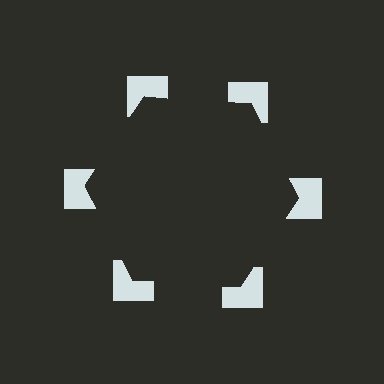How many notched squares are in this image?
There are 6 — one at each vertex of the illusory hexagon.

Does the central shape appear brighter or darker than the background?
It typically appears slightly darker than the background, even though no actual brightness change is drawn.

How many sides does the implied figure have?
6 sides.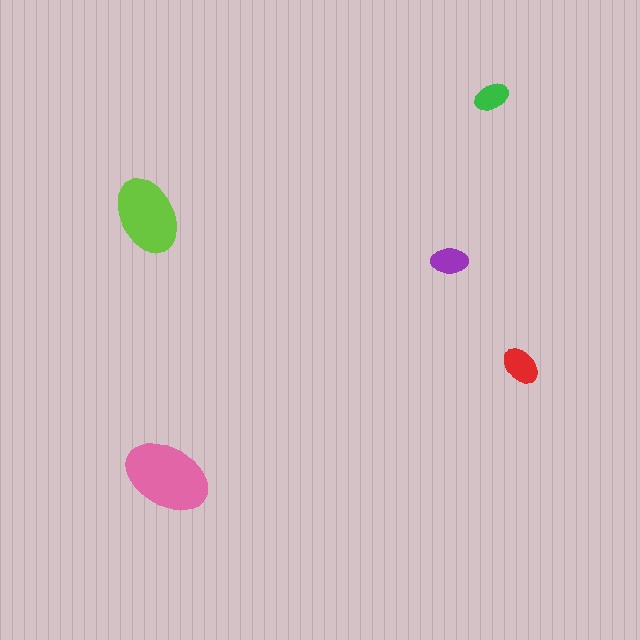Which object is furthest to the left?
The lime ellipse is leftmost.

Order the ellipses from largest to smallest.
the pink one, the lime one, the red one, the purple one, the green one.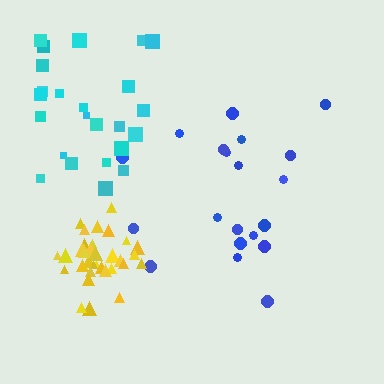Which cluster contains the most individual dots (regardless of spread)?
Yellow (33).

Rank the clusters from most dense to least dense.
yellow, cyan, blue.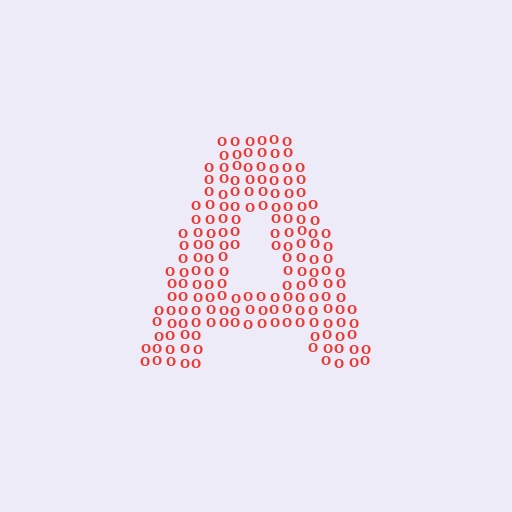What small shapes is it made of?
It is made of small letter O's.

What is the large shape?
The large shape is the letter A.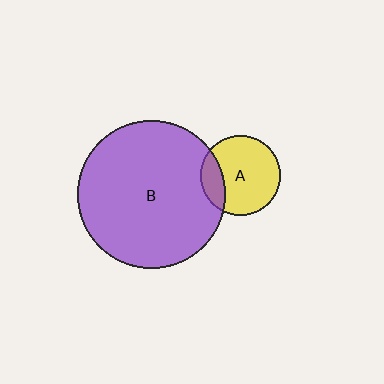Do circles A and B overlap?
Yes.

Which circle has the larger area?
Circle B (purple).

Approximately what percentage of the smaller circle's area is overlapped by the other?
Approximately 20%.